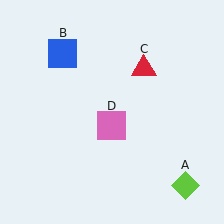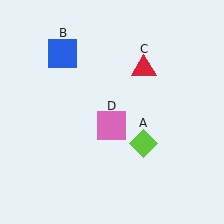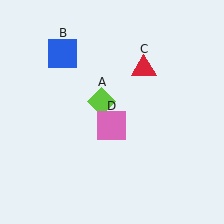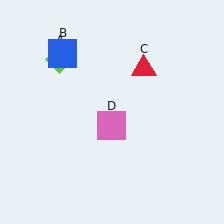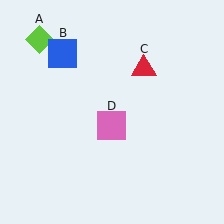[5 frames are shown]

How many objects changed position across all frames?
1 object changed position: lime diamond (object A).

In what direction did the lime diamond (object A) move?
The lime diamond (object A) moved up and to the left.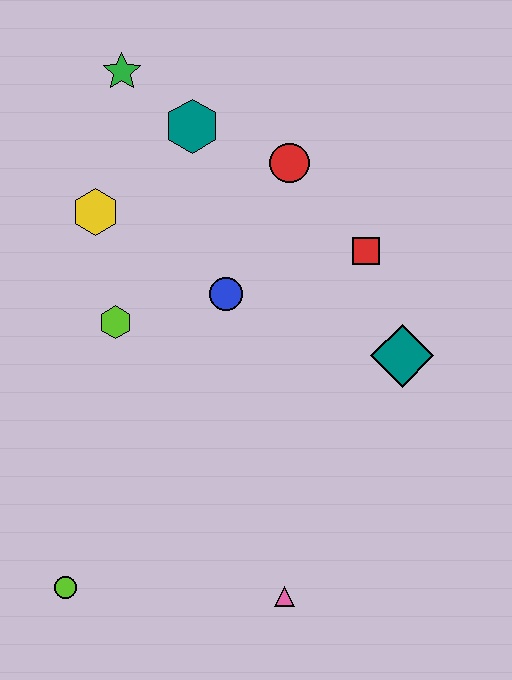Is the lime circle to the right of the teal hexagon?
No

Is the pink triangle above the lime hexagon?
No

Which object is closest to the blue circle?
The lime hexagon is closest to the blue circle.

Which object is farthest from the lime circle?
The green star is farthest from the lime circle.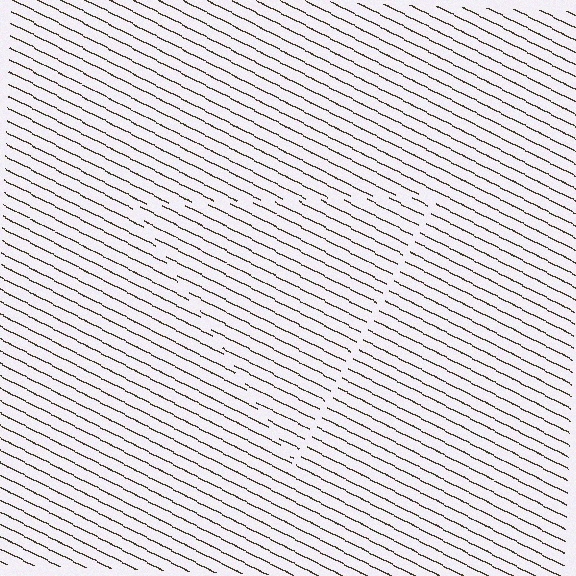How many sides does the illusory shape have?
3 sides — the line-ends trace a triangle.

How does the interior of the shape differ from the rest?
The interior of the shape contains the same grating, shifted by half a period — the contour is defined by the phase discontinuity where line-ends from the inner and outer gratings abut.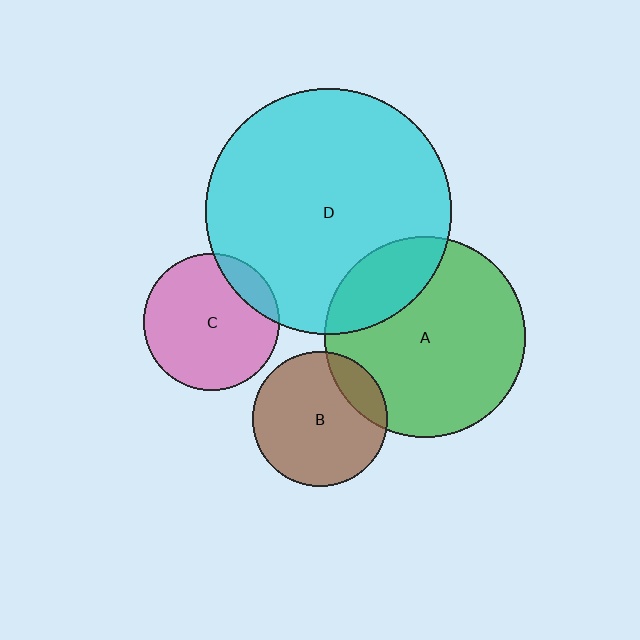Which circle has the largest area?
Circle D (cyan).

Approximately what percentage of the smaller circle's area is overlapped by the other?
Approximately 20%.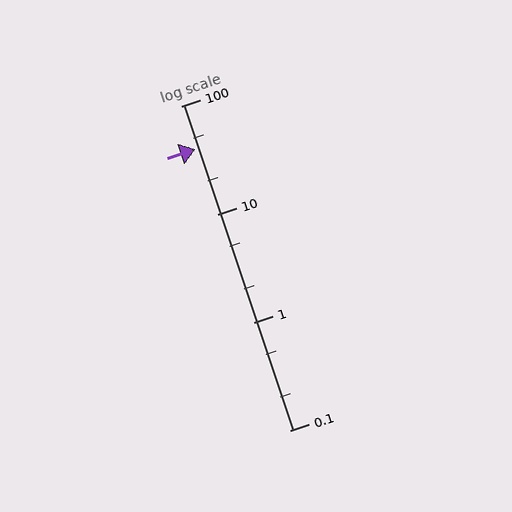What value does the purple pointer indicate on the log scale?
The pointer indicates approximately 40.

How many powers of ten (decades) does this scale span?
The scale spans 3 decades, from 0.1 to 100.